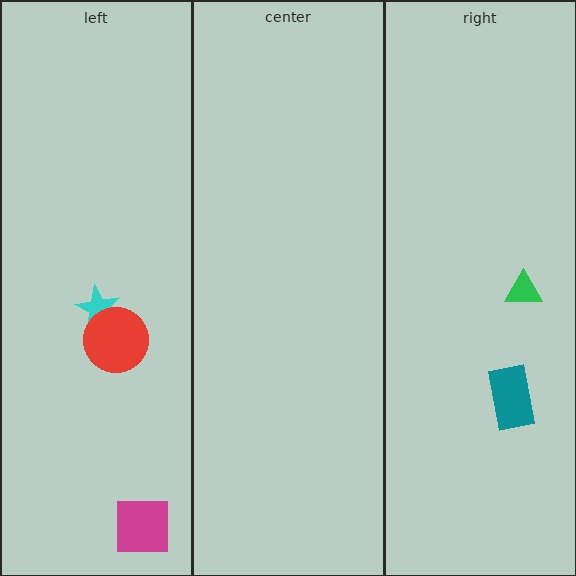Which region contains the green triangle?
The right region.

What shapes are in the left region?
The cyan star, the magenta square, the red circle.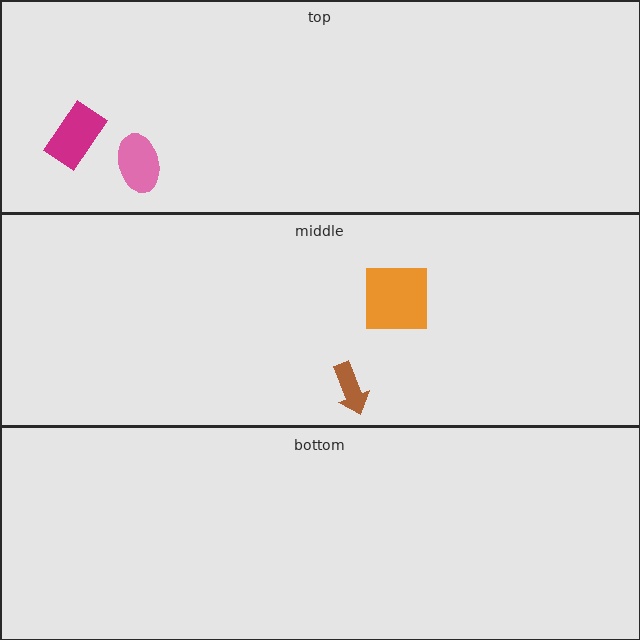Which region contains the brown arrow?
The middle region.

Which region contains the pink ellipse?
The top region.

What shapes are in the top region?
The pink ellipse, the magenta rectangle.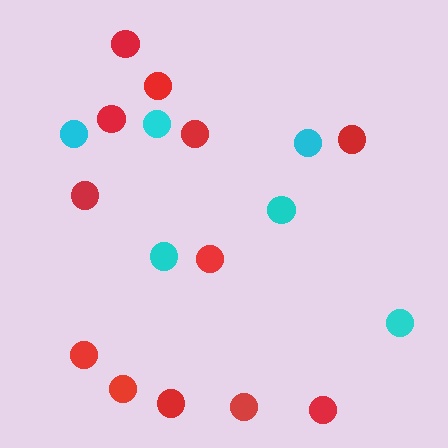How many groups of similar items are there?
There are 2 groups: one group of red circles (12) and one group of cyan circles (6).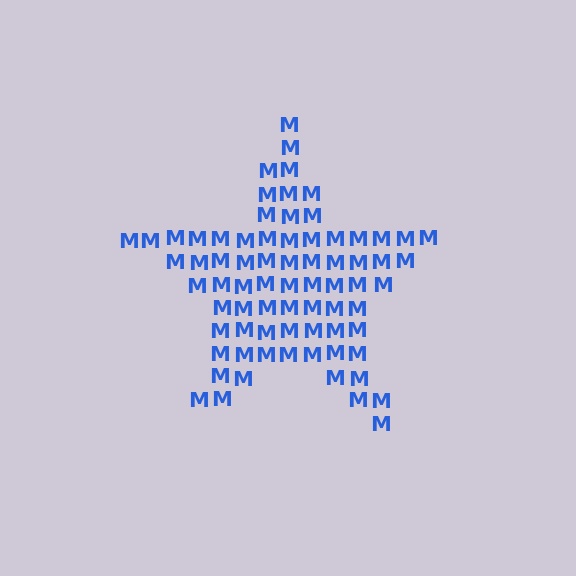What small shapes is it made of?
It is made of small letter M's.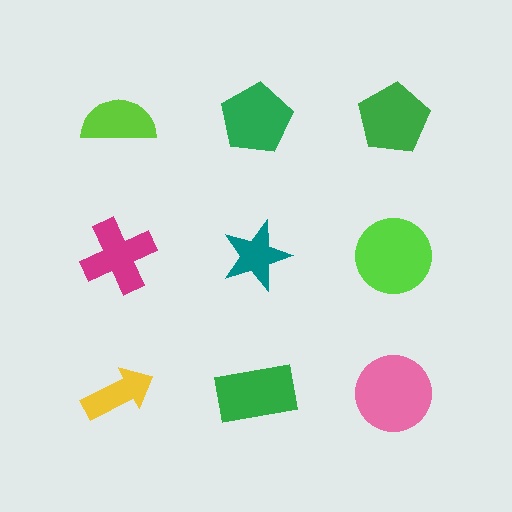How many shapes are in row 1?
3 shapes.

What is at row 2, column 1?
A magenta cross.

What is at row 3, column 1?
A yellow arrow.